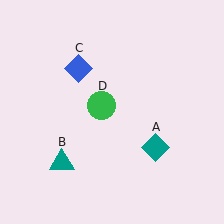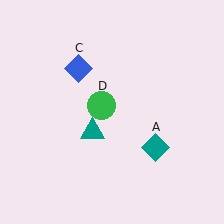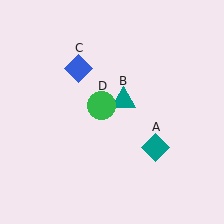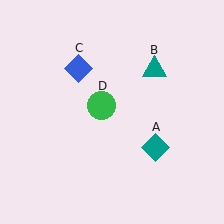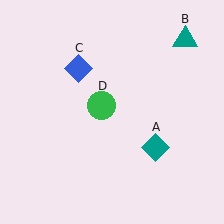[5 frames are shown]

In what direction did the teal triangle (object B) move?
The teal triangle (object B) moved up and to the right.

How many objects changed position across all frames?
1 object changed position: teal triangle (object B).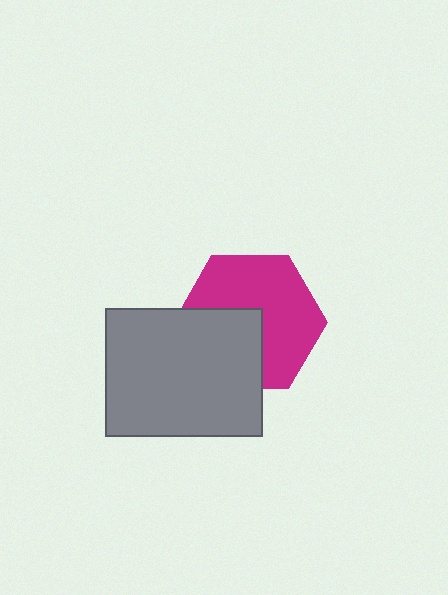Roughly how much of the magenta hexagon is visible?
About half of it is visible (roughly 61%).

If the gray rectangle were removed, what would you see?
You would see the complete magenta hexagon.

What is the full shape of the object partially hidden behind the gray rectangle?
The partially hidden object is a magenta hexagon.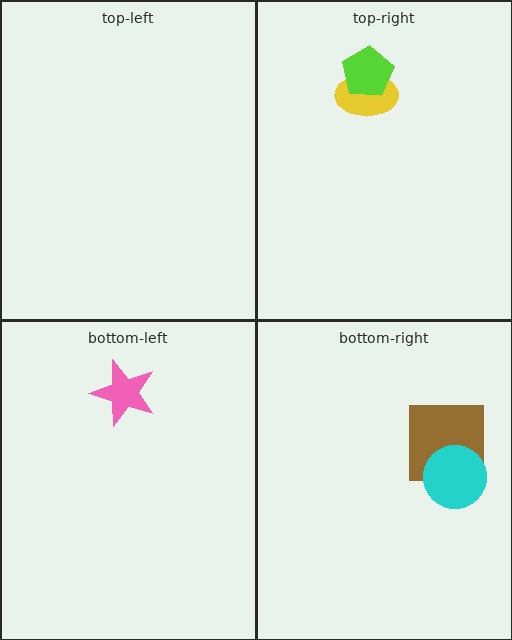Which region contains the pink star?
The bottom-left region.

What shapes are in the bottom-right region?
The brown square, the cyan circle.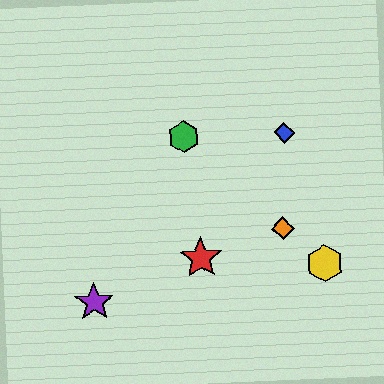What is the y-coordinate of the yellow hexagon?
The yellow hexagon is at y≈264.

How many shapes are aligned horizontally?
2 shapes (the blue diamond, the green hexagon) are aligned horizontally.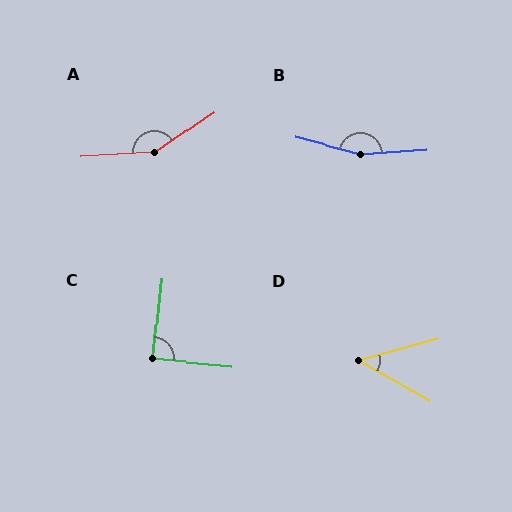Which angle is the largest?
B, at approximately 161 degrees.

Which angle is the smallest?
D, at approximately 44 degrees.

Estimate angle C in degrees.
Approximately 90 degrees.